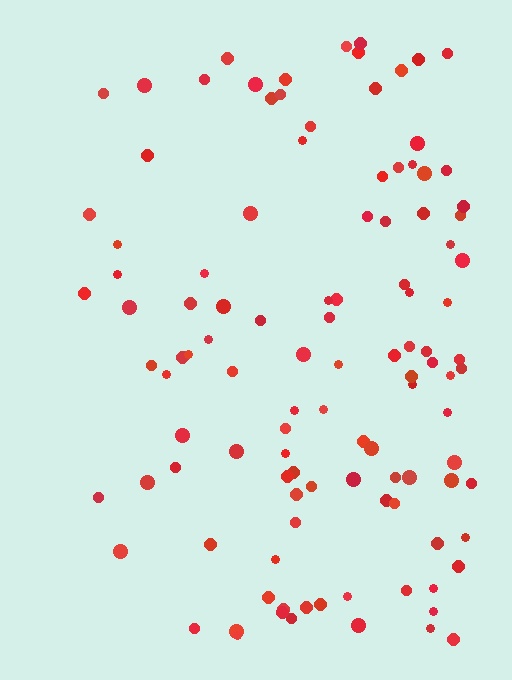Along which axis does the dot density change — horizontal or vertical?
Horizontal.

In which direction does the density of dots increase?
From left to right, with the right side densest.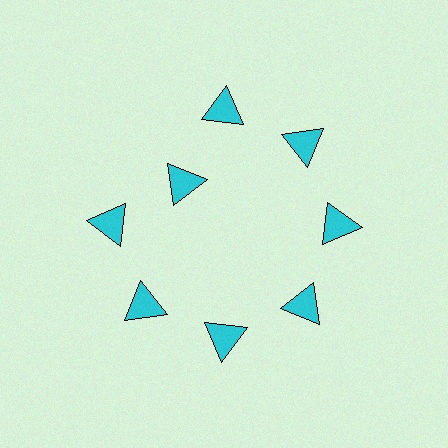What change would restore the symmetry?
The symmetry would be restored by moving it outward, back onto the ring so that all 8 triangles sit at equal angles and equal distance from the center.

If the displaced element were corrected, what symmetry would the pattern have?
It would have 8-fold rotational symmetry — the pattern would map onto itself every 45 degrees.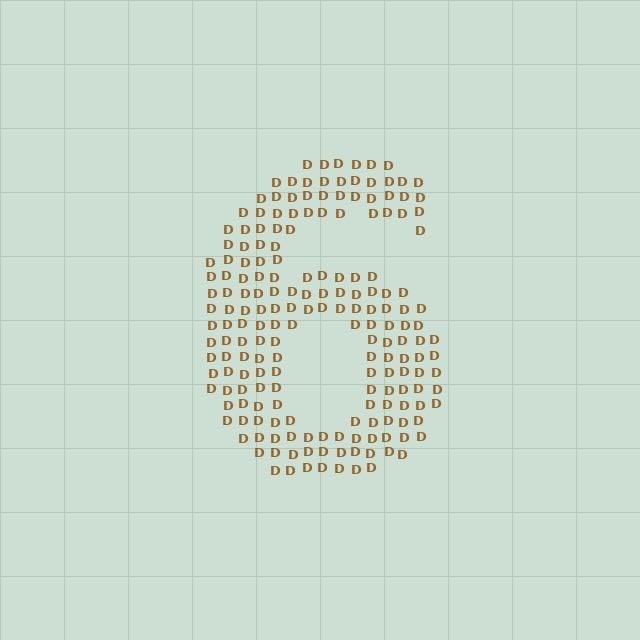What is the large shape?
The large shape is the digit 6.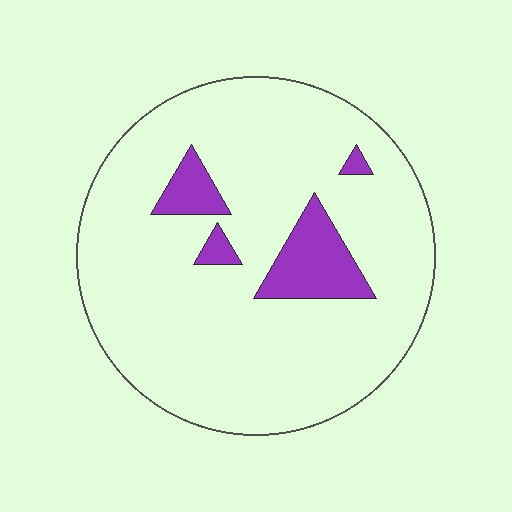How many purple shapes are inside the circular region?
4.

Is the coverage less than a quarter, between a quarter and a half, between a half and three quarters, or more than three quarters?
Less than a quarter.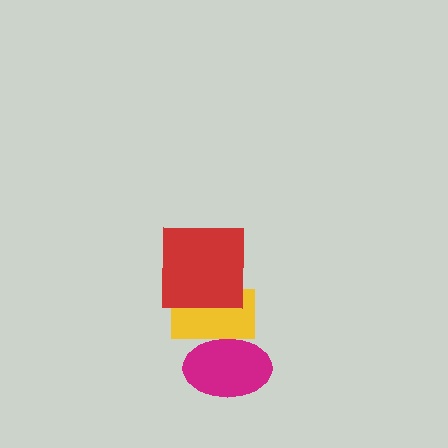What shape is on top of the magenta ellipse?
The yellow rectangle is on top of the magenta ellipse.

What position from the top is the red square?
The red square is 1st from the top.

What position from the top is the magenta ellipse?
The magenta ellipse is 3rd from the top.